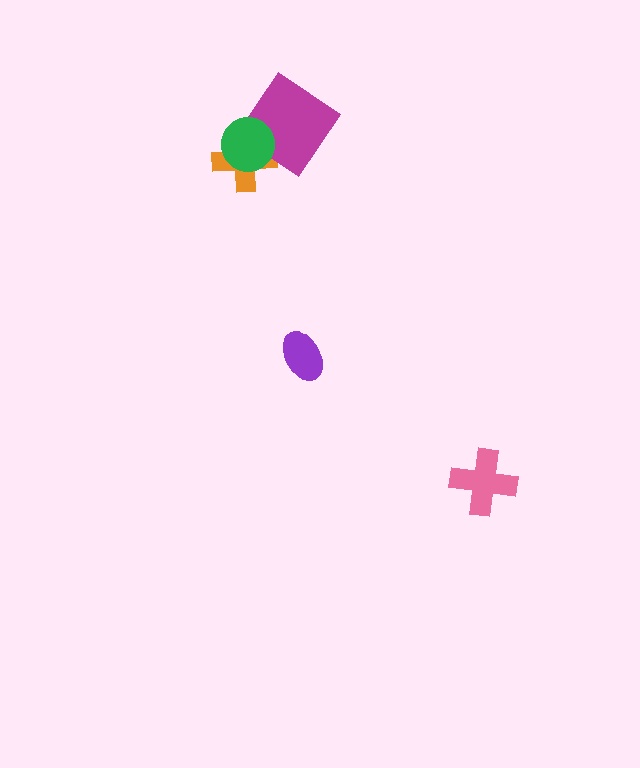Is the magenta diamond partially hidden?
Yes, it is partially covered by another shape.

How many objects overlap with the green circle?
2 objects overlap with the green circle.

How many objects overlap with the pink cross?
0 objects overlap with the pink cross.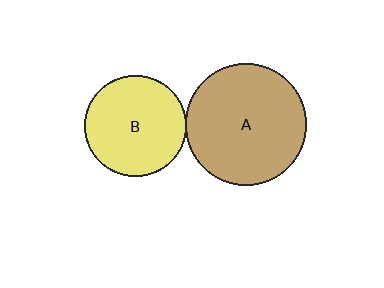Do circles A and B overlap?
Yes.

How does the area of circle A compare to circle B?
Approximately 1.4 times.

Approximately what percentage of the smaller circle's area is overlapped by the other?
Approximately 5%.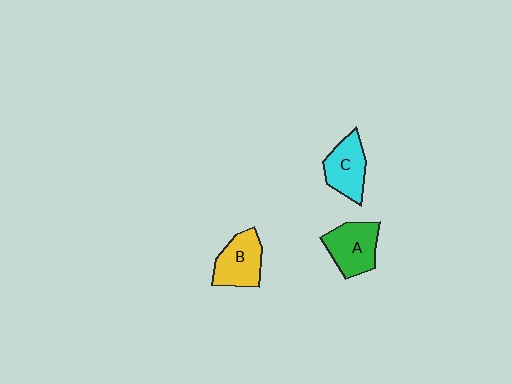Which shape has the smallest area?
Shape C (cyan).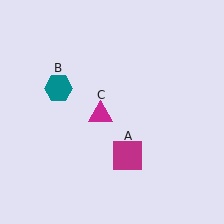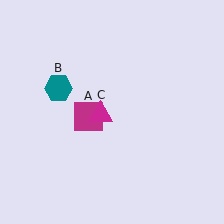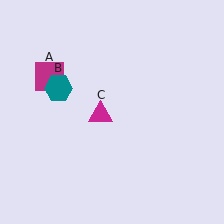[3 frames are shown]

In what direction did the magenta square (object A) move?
The magenta square (object A) moved up and to the left.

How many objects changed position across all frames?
1 object changed position: magenta square (object A).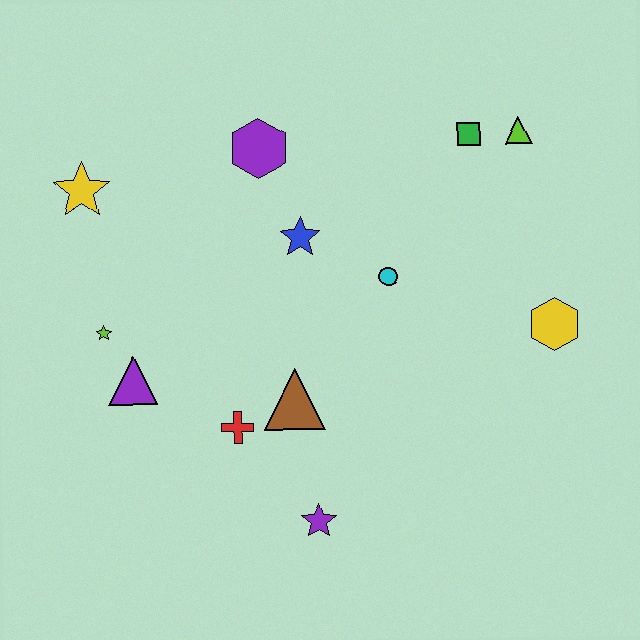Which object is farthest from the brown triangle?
The lime triangle is farthest from the brown triangle.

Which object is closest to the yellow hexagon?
The cyan circle is closest to the yellow hexagon.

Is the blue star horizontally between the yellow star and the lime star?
No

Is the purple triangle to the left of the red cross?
Yes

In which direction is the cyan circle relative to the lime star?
The cyan circle is to the right of the lime star.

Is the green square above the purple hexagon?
Yes